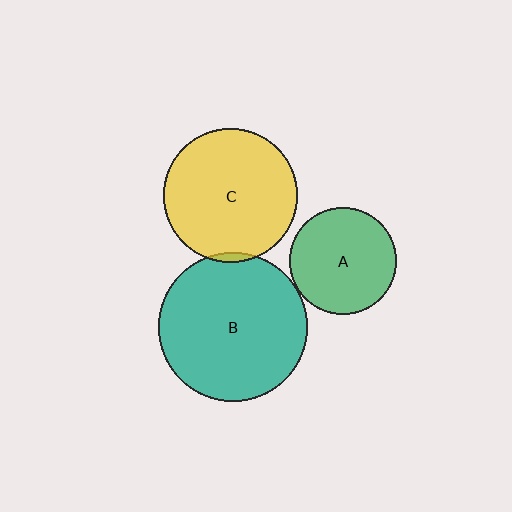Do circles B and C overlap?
Yes.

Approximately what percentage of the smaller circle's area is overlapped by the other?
Approximately 5%.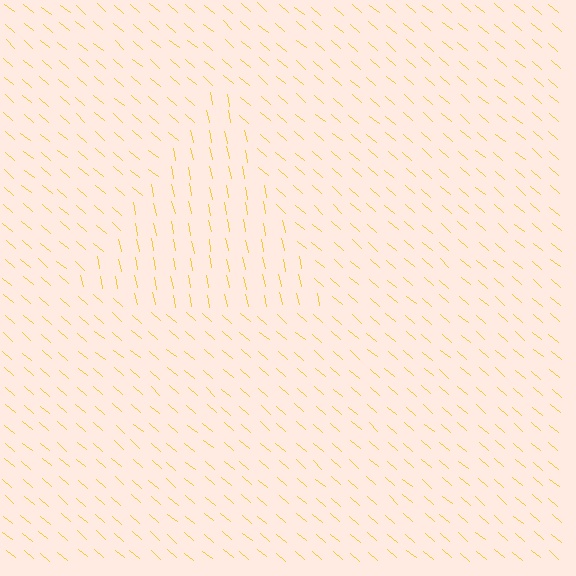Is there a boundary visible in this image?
Yes, there is a texture boundary formed by a change in line orientation.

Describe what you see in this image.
The image is filled with small yellow line segments. A triangle region in the image has lines oriented differently from the surrounding lines, creating a visible texture boundary.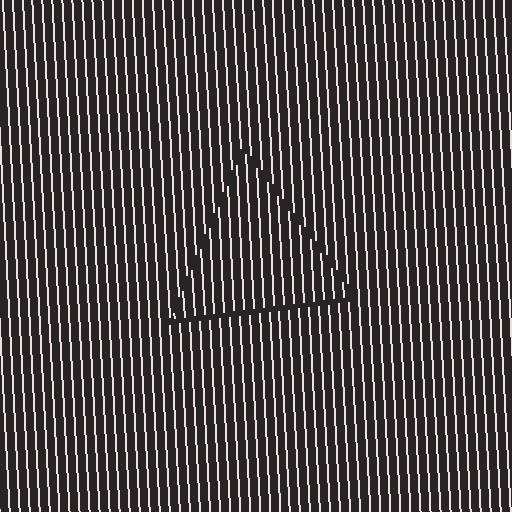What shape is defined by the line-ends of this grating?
An illusory triangle. The interior of the shape contains the same grating, shifted by half a period — the contour is defined by the phase discontinuity where line-ends from the inner and outer gratings abut.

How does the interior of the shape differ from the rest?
The interior of the shape contains the same grating, shifted by half a period — the contour is defined by the phase discontinuity where line-ends from the inner and outer gratings abut.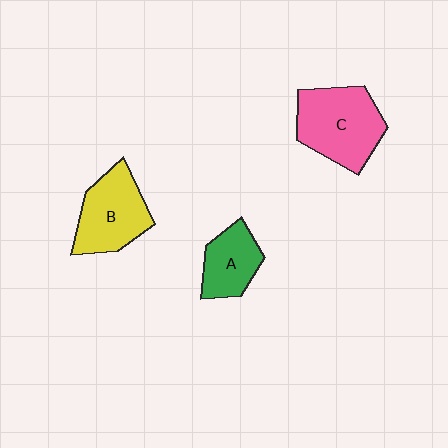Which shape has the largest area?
Shape C (pink).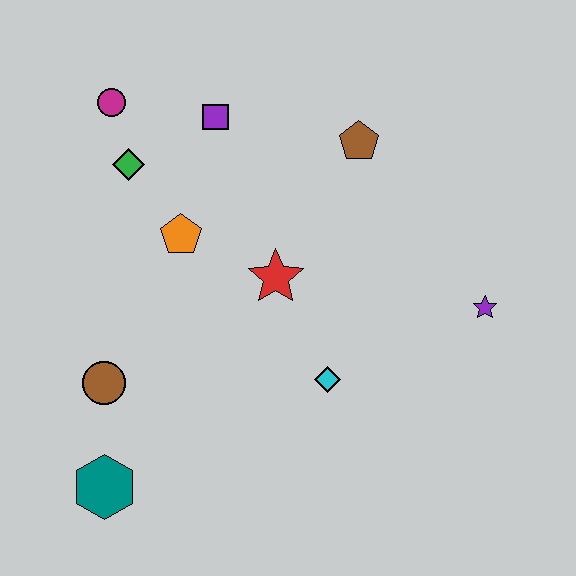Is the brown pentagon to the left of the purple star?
Yes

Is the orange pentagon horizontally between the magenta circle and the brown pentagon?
Yes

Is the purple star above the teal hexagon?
Yes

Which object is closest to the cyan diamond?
The red star is closest to the cyan diamond.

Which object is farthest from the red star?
The teal hexagon is farthest from the red star.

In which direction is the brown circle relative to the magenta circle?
The brown circle is below the magenta circle.